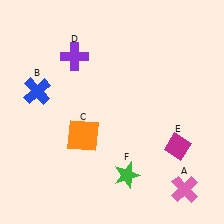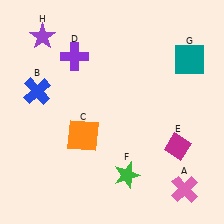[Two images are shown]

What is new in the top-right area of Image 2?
A teal square (G) was added in the top-right area of Image 2.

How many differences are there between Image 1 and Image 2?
There are 2 differences between the two images.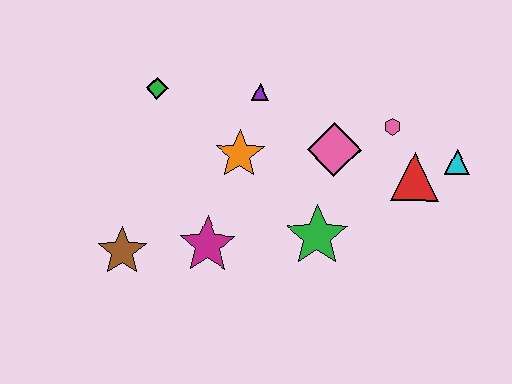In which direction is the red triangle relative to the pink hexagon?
The red triangle is below the pink hexagon.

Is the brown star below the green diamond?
Yes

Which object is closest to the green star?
The pink diamond is closest to the green star.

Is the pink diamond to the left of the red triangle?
Yes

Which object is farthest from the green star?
The green diamond is farthest from the green star.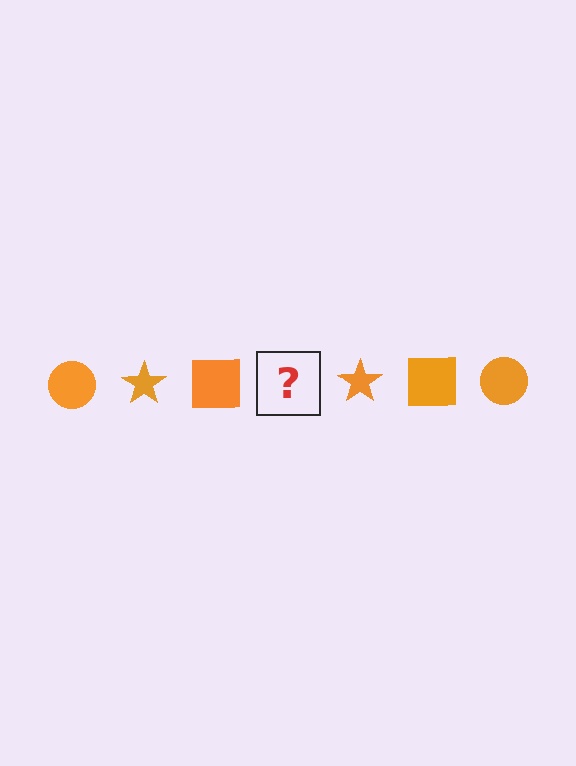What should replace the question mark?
The question mark should be replaced with an orange circle.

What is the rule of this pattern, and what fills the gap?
The rule is that the pattern cycles through circle, star, square shapes in orange. The gap should be filled with an orange circle.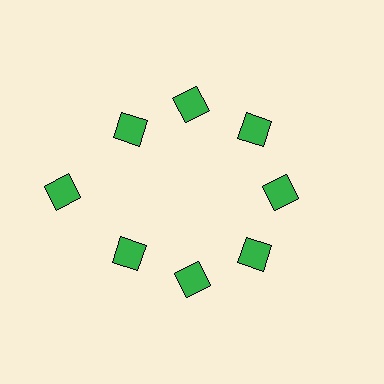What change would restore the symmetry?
The symmetry would be restored by moving it inward, back onto the ring so that all 8 diamonds sit at equal angles and equal distance from the center.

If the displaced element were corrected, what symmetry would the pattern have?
It would have 8-fold rotational symmetry — the pattern would map onto itself every 45 degrees.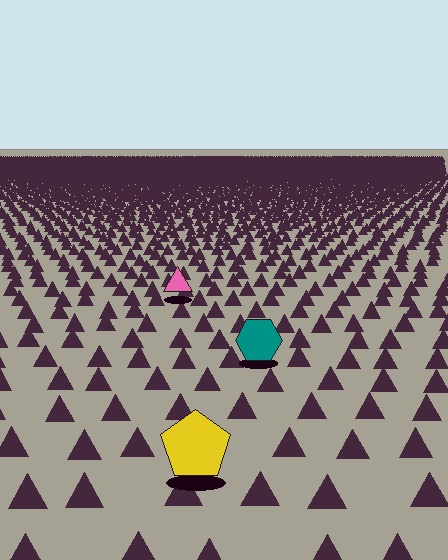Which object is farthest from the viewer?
The pink triangle is farthest from the viewer. It appears smaller and the ground texture around it is denser.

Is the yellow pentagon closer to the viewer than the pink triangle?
Yes. The yellow pentagon is closer — you can tell from the texture gradient: the ground texture is coarser near it.